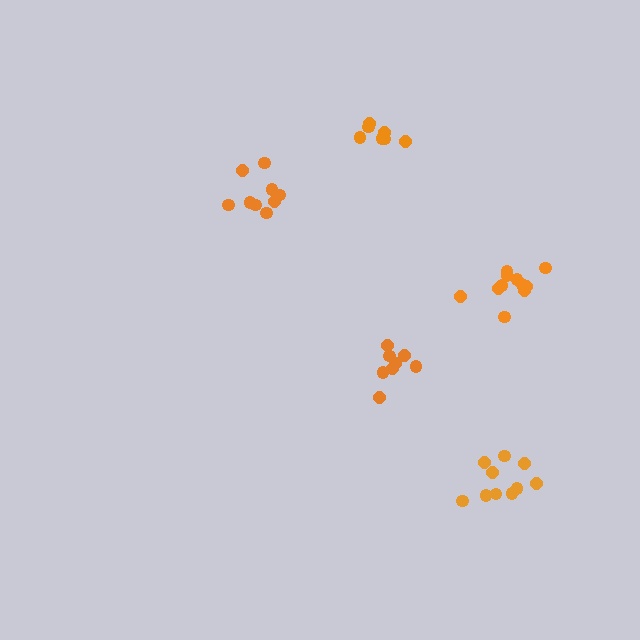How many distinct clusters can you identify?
There are 5 distinct clusters.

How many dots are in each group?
Group 1: 7 dots, Group 2: 10 dots, Group 3: 8 dots, Group 4: 11 dots, Group 5: 9 dots (45 total).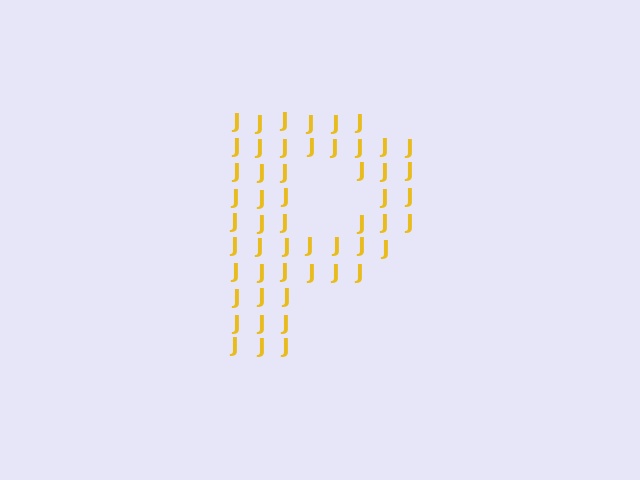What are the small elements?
The small elements are letter J's.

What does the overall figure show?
The overall figure shows the letter P.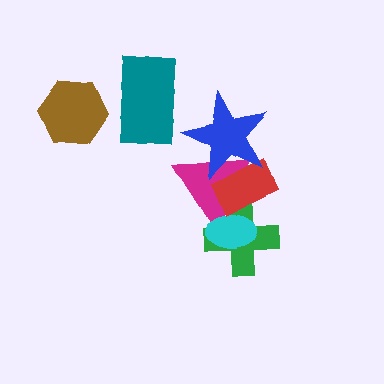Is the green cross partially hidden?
Yes, it is partially covered by another shape.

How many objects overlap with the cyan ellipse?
3 objects overlap with the cyan ellipse.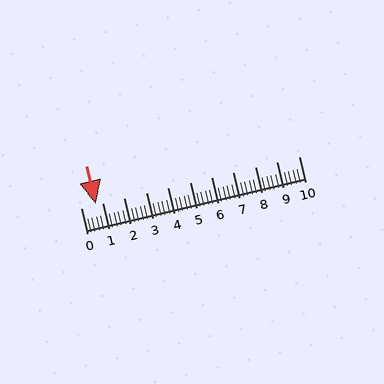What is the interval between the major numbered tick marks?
The major tick marks are spaced 1 units apart.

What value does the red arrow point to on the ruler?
The red arrow points to approximately 0.7.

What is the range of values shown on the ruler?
The ruler shows values from 0 to 10.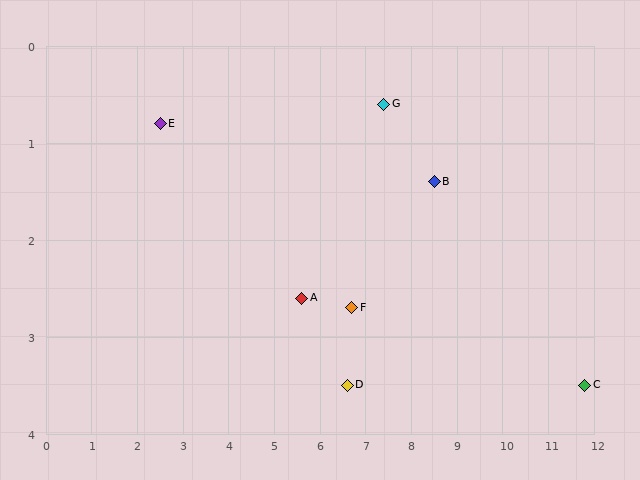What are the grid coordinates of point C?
Point C is at approximately (11.8, 3.5).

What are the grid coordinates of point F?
Point F is at approximately (6.7, 2.7).